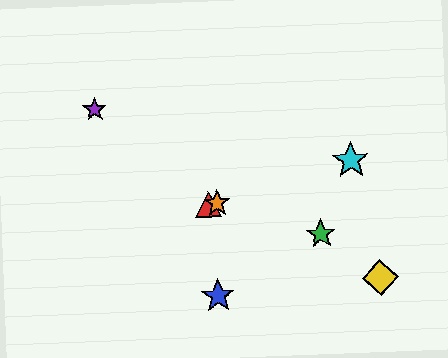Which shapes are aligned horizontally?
The red triangle, the orange star are aligned horizontally.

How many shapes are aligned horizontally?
2 shapes (the red triangle, the orange star) are aligned horizontally.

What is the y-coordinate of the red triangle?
The red triangle is at y≈204.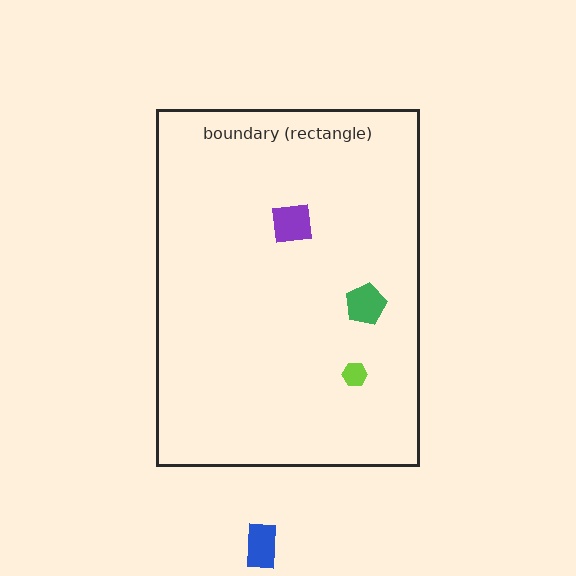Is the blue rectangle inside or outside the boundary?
Outside.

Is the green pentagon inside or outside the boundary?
Inside.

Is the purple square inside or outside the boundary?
Inside.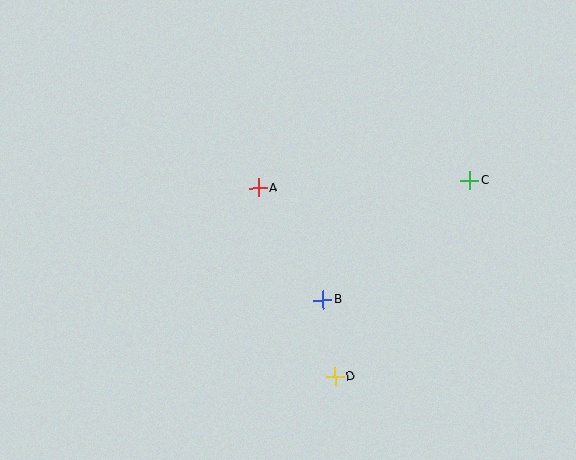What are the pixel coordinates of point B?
Point B is at (323, 300).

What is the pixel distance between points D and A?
The distance between D and A is 203 pixels.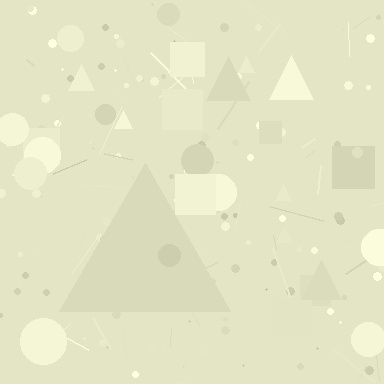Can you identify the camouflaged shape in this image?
The camouflaged shape is a triangle.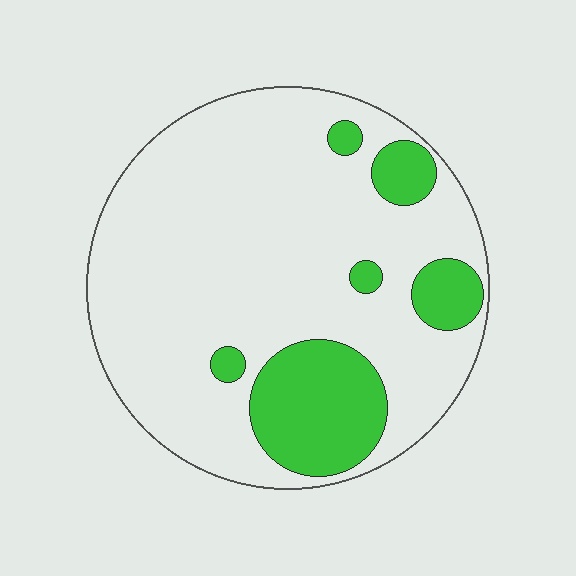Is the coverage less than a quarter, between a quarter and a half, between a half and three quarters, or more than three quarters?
Less than a quarter.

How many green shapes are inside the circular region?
6.